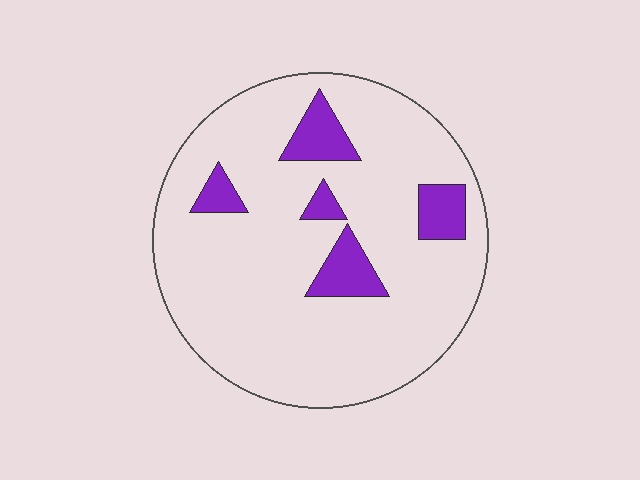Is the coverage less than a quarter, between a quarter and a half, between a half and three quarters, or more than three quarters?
Less than a quarter.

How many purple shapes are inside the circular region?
5.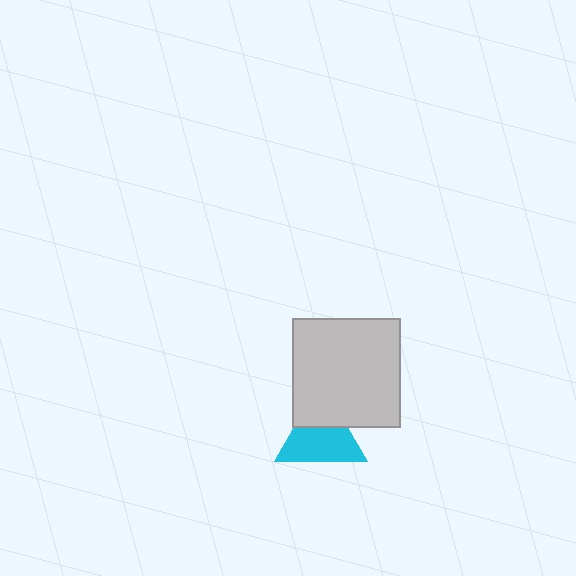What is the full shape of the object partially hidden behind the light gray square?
The partially hidden object is a cyan triangle.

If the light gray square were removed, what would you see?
You would see the complete cyan triangle.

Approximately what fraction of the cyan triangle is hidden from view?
Roughly 34% of the cyan triangle is hidden behind the light gray square.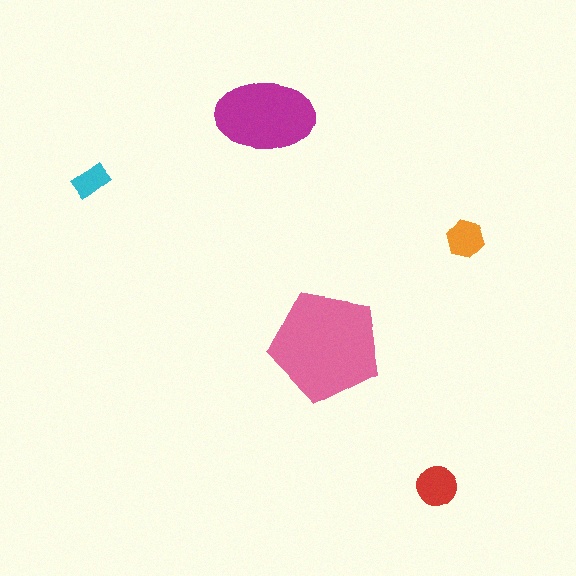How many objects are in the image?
There are 5 objects in the image.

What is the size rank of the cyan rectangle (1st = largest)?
5th.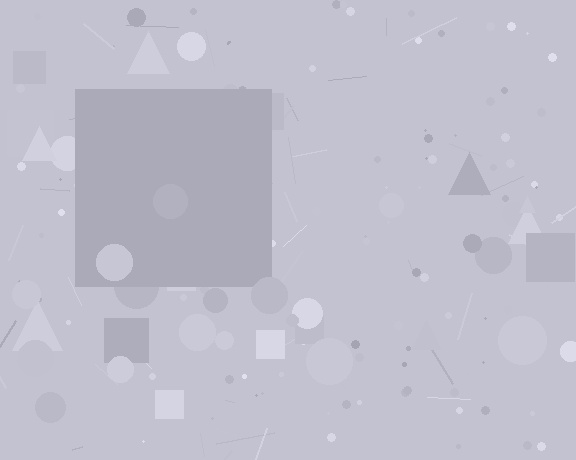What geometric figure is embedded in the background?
A square is embedded in the background.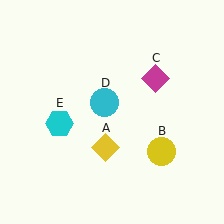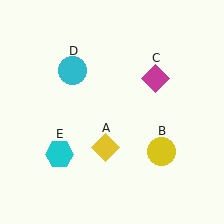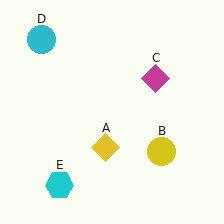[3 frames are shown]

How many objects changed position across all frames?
2 objects changed position: cyan circle (object D), cyan hexagon (object E).